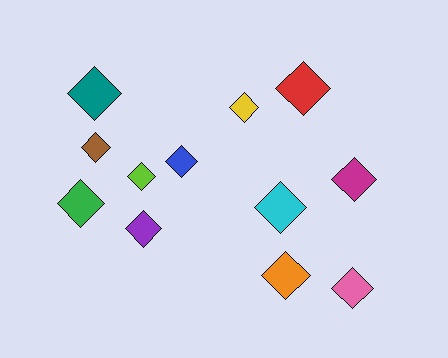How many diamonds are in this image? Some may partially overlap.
There are 12 diamonds.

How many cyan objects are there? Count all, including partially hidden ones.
There is 1 cyan object.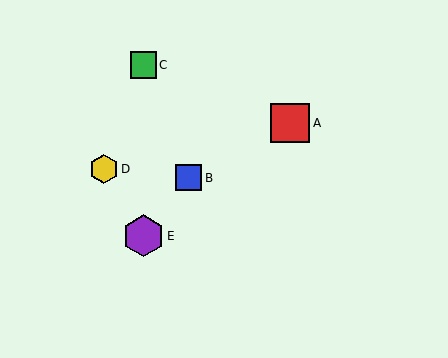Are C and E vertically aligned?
Yes, both are at x≈143.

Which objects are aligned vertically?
Objects C, E are aligned vertically.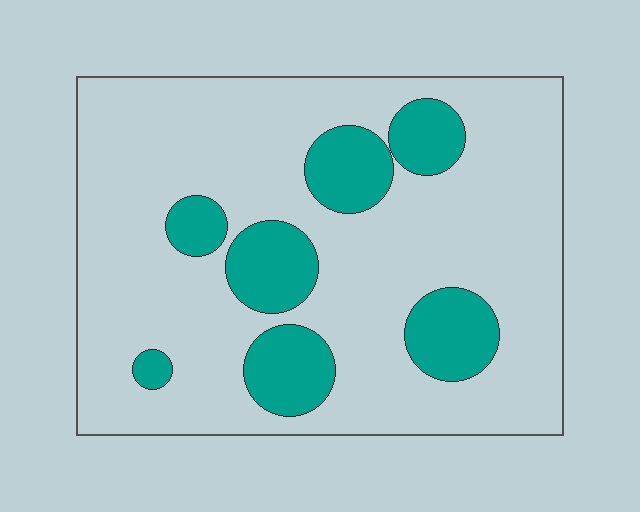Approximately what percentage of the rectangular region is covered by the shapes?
Approximately 20%.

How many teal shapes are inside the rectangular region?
7.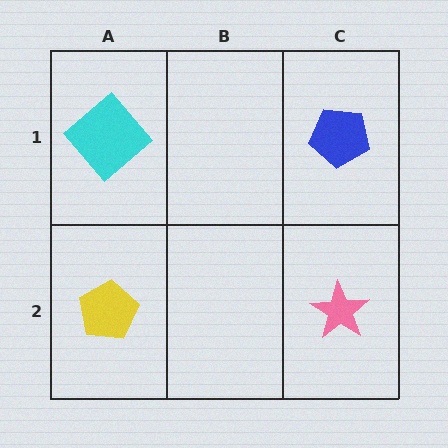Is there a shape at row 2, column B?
No, that cell is empty.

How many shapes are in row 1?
2 shapes.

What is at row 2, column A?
A yellow pentagon.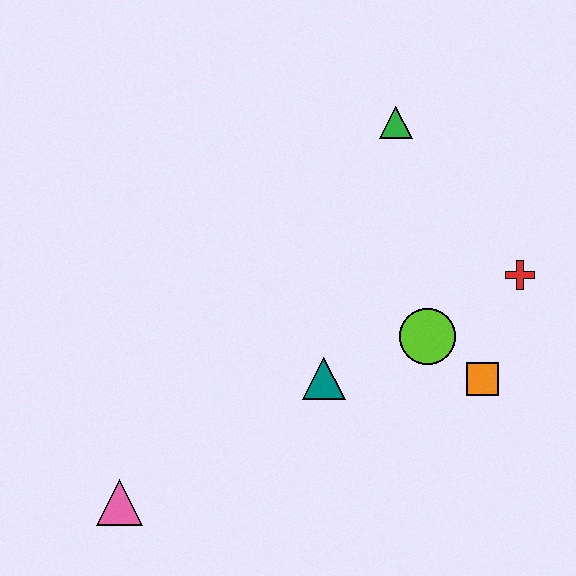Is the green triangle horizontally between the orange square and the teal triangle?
Yes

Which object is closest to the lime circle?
The orange square is closest to the lime circle.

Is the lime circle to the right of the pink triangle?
Yes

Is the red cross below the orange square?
No